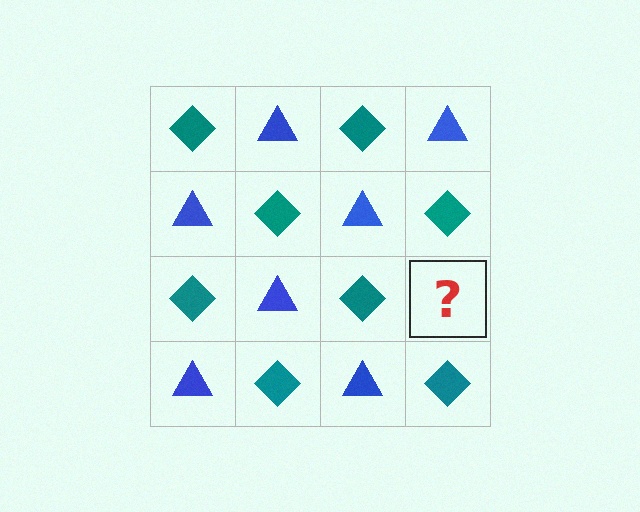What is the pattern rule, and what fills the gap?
The rule is that it alternates teal diamond and blue triangle in a checkerboard pattern. The gap should be filled with a blue triangle.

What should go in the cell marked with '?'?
The missing cell should contain a blue triangle.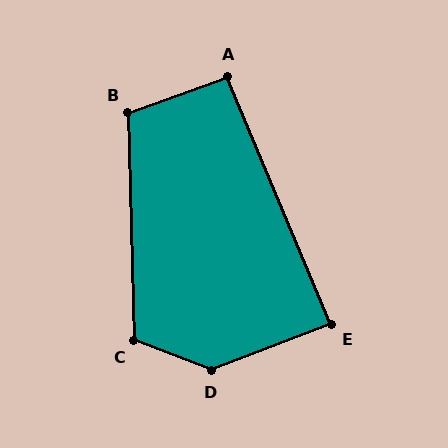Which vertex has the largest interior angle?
D, at approximately 138 degrees.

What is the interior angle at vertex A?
Approximately 93 degrees (approximately right).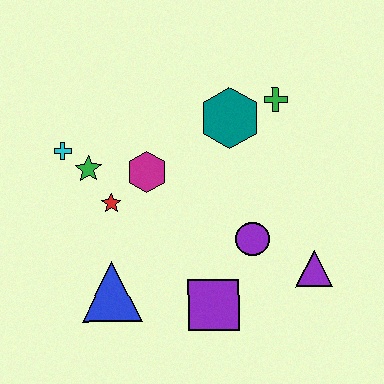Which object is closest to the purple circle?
The purple triangle is closest to the purple circle.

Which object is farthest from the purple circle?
The cyan cross is farthest from the purple circle.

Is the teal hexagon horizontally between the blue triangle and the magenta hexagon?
No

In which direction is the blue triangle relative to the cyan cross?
The blue triangle is below the cyan cross.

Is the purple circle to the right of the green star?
Yes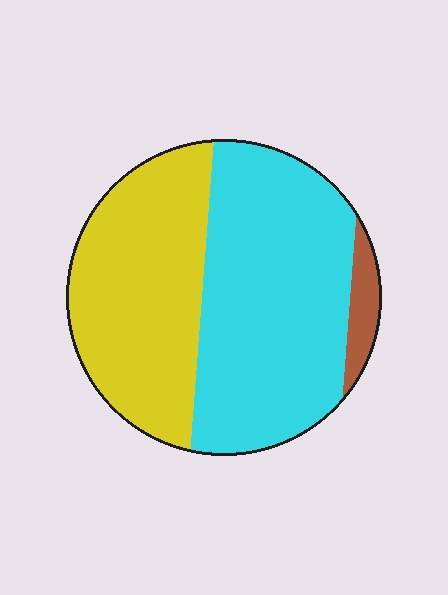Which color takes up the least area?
Brown, at roughly 5%.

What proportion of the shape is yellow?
Yellow takes up about two fifths (2/5) of the shape.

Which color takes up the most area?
Cyan, at roughly 55%.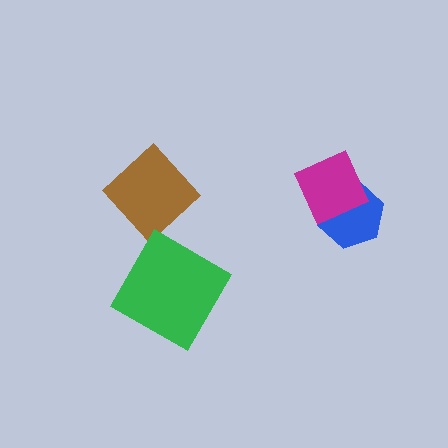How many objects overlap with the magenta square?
1 object overlaps with the magenta square.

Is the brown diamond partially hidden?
No, no other shape covers it.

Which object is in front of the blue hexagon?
The magenta square is in front of the blue hexagon.